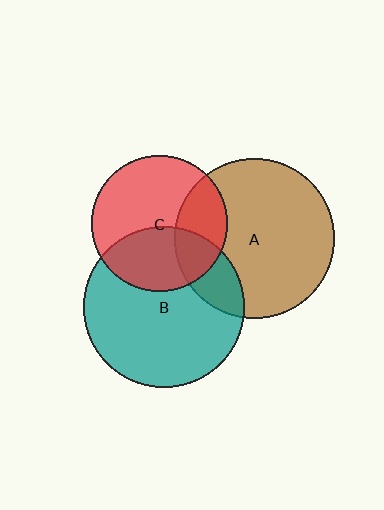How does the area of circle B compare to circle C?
Approximately 1.4 times.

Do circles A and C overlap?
Yes.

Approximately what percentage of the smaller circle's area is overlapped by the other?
Approximately 30%.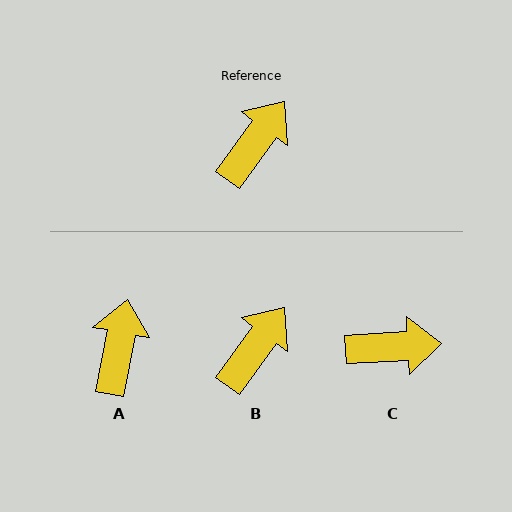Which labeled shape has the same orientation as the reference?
B.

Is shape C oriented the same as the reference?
No, it is off by about 50 degrees.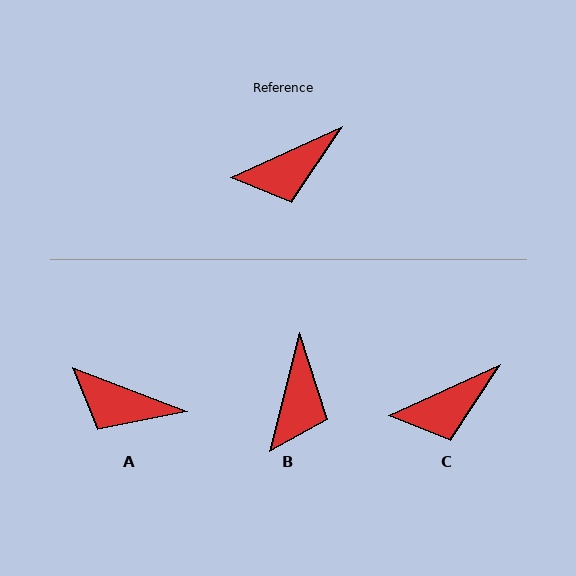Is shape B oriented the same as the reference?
No, it is off by about 52 degrees.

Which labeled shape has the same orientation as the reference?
C.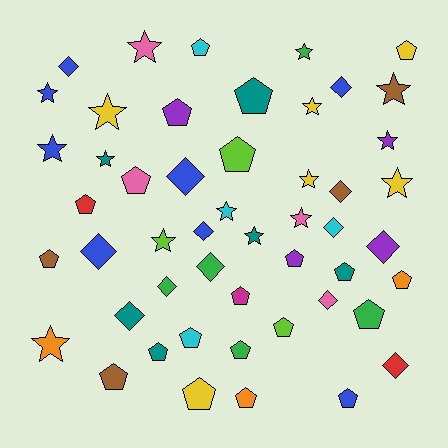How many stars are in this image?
There are 16 stars.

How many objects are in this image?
There are 50 objects.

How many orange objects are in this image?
There are 3 orange objects.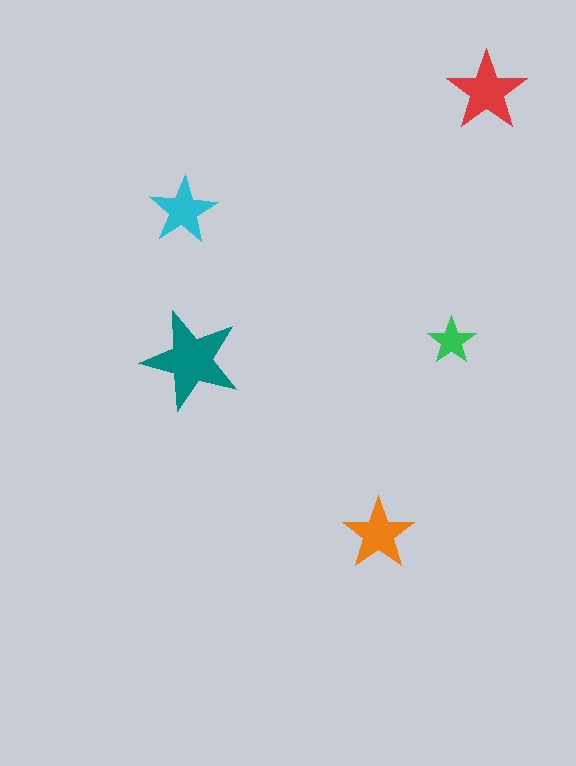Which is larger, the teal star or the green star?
The teal one.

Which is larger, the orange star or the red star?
The red one.